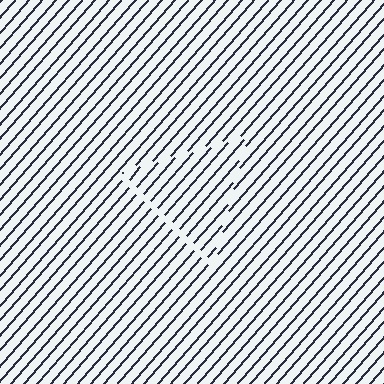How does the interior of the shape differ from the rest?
The interior of the shape contains the same grating, shifted by half a period — the contour is defined by the phase discontinuity where line-ends from the inner and outer gratings abut.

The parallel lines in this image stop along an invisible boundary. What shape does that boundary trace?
An illusory triangle. The interior of the shape contains the same grating, shifted by half a period — the contour is defined by the phase discontinuity where line-ends from the inner and outer gratings abut.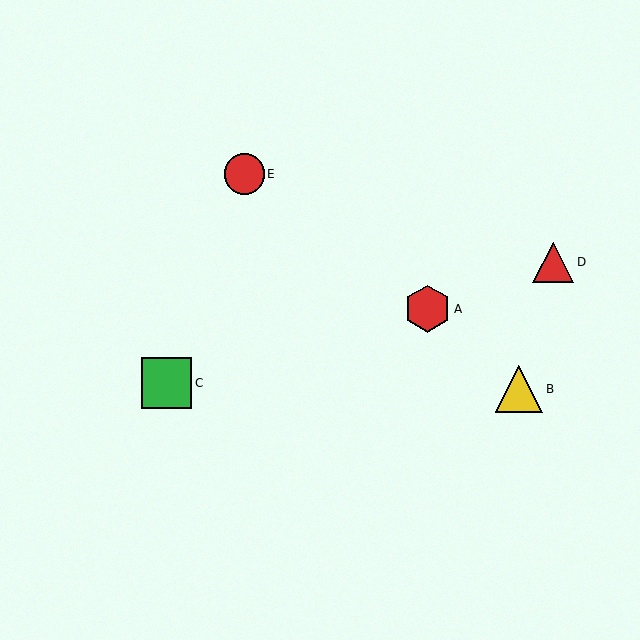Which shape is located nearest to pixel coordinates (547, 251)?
The red triangle (labeled D) at (553, 262) is nearest to that location.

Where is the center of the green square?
The center of the green square is at (167, 383).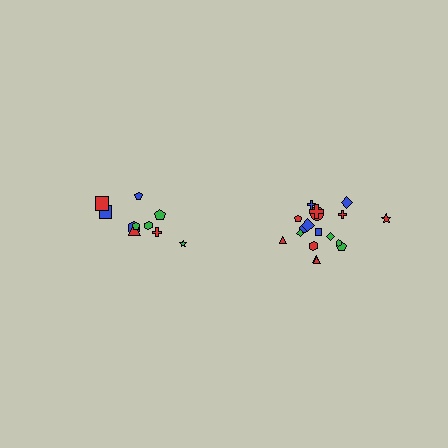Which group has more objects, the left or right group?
The right group.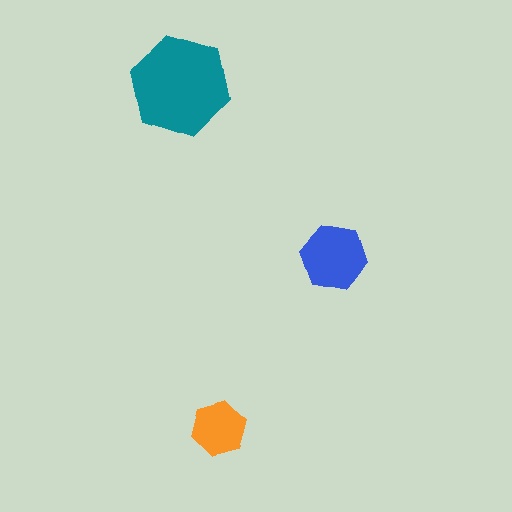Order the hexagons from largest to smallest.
the teal one, the blue one, the orange one.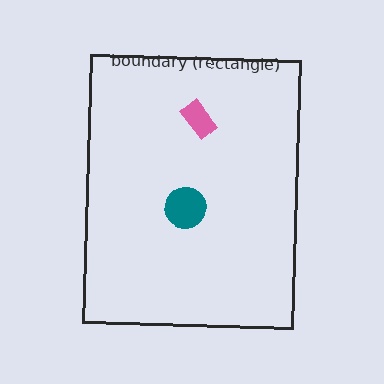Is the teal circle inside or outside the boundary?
Inside.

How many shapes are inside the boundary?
2 inside, 0 outside.